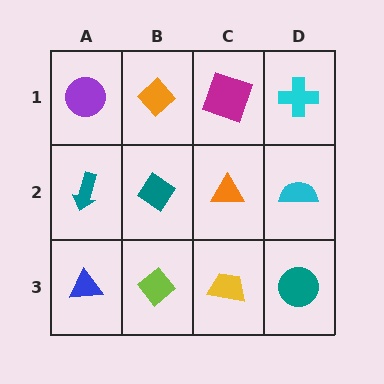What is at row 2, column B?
A teal diamond.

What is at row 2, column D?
A cyan semicircle.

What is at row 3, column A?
A blue triangle.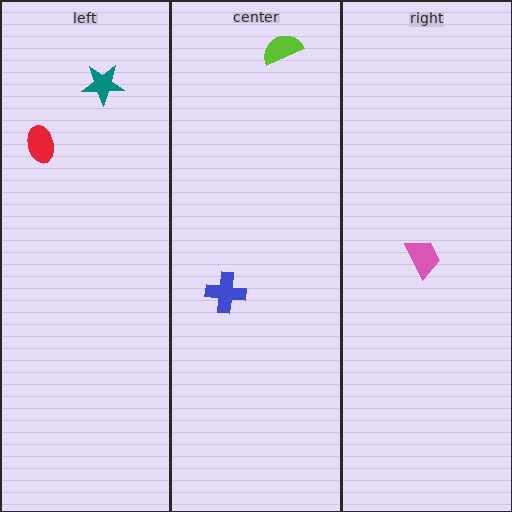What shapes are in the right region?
The pink trapezoid.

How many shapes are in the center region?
2.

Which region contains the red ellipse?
The left region.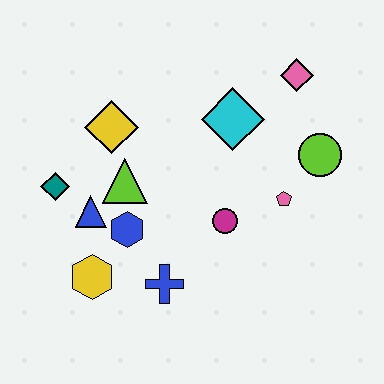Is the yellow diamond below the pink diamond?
Yes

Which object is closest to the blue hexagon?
The blue triangle is closest to the blue hexagon.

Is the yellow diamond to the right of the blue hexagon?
No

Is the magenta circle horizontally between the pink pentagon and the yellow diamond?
Yes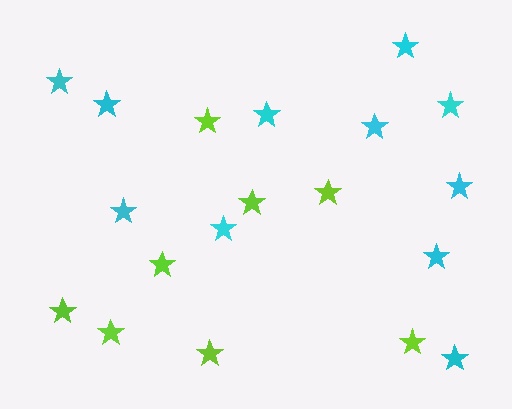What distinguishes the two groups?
There are 2 groups: one group of lime stars (8) and one group of cyan stars (11).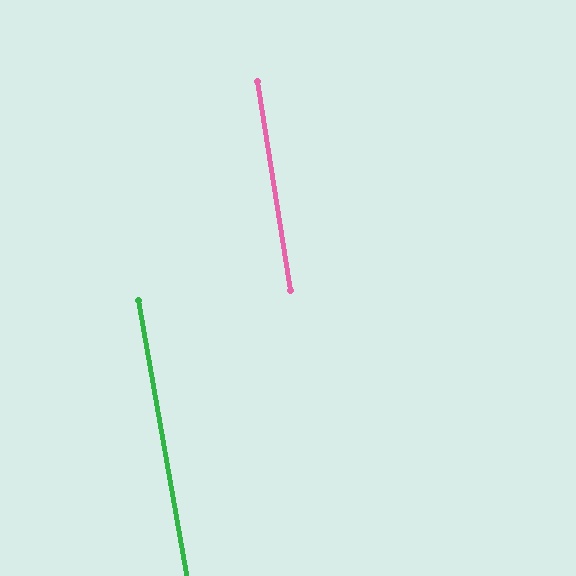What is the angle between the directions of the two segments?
Approximately 1 degree.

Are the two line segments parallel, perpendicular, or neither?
Parallel — their directions differ by only 0.9°.